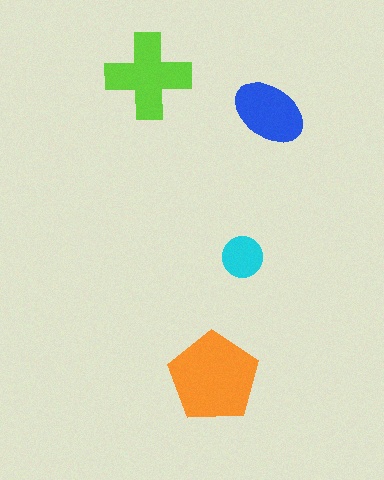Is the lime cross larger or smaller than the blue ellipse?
Larger.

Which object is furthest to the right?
The blue ellipse is rightmost.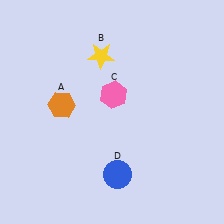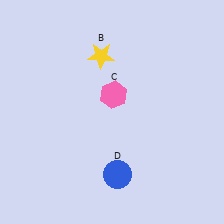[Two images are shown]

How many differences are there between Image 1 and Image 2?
There is 1 difference between the two images.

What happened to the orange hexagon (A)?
The orange hexagon (A) was removed in Image 2. It was in the top-left area of Image 1.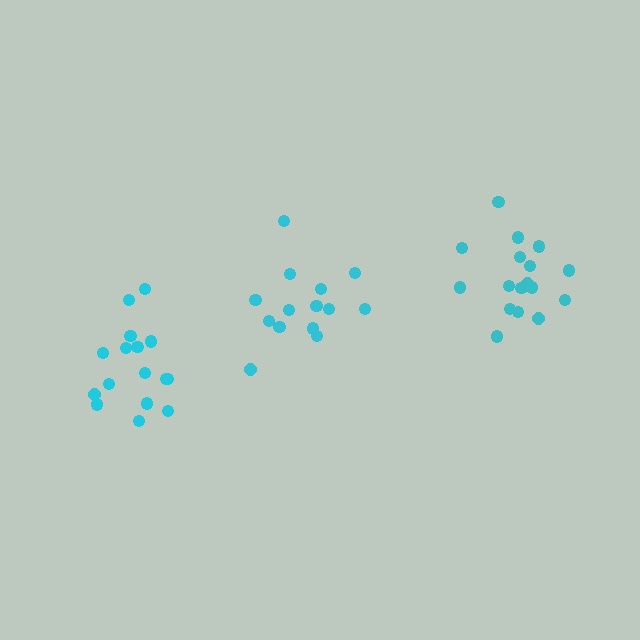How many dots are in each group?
Group 1: 14 dots, Group 2: 17 dots, Group 3: 16 dots (47 total).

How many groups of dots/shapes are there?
There are 3 groups.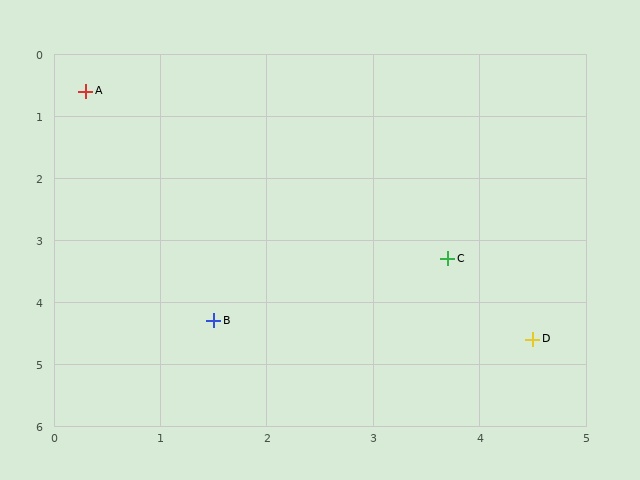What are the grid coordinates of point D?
Point D is at approximately (4.5, 4.6).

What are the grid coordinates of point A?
Point A is at approximately (0.3, 0.6).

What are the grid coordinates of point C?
Point C is at approximately (3.7, 3.3).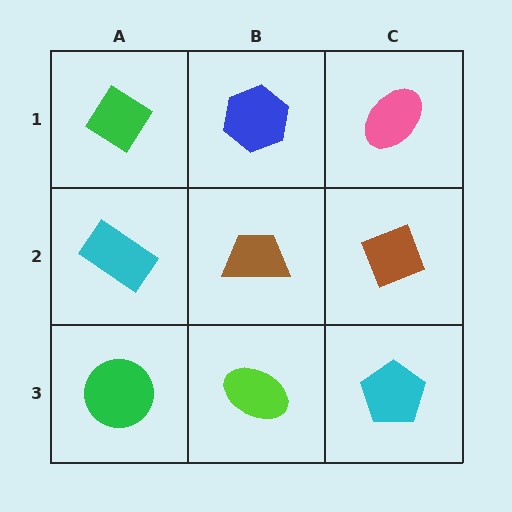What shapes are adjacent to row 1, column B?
A brown trapezoid (row 2, column B), a green diamond (row 1, column A), a pink ellipse (row 1, column C).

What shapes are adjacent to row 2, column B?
A blue hexagon (row 1, column B), a lime ellipse (row 3, column B), a cyan rectangle (row 2, column A), a brown diamond (row 2, column C).